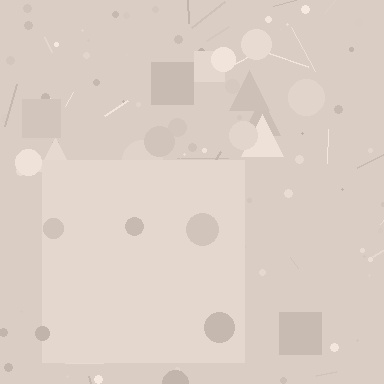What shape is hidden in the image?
A square is hidden in the image.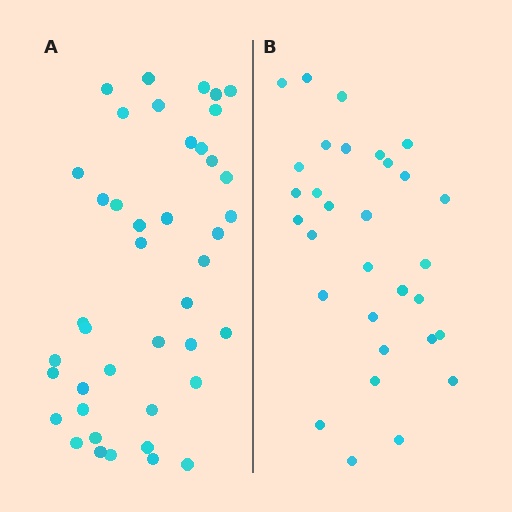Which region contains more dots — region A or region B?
Region A (the left region) has more dots.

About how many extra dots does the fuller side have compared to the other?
Region A has roughly 12 or so more dots than region B.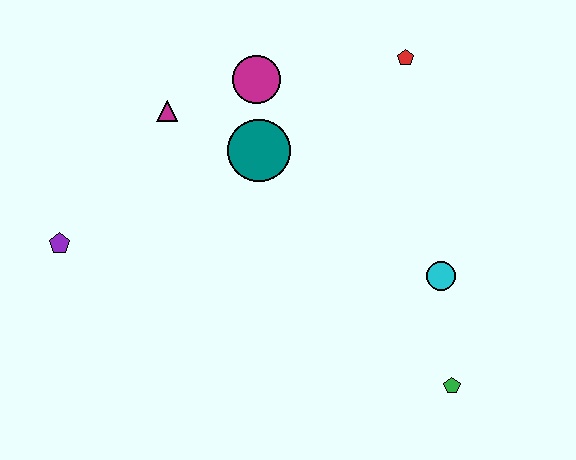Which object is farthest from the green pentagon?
The purple pentagon is farthest from the green pentagon.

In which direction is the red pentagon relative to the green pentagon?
The red pentagon is above the green pentagon.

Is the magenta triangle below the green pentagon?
No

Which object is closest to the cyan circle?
The green pentagon is closest to the cyan circle.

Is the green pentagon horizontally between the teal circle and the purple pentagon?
No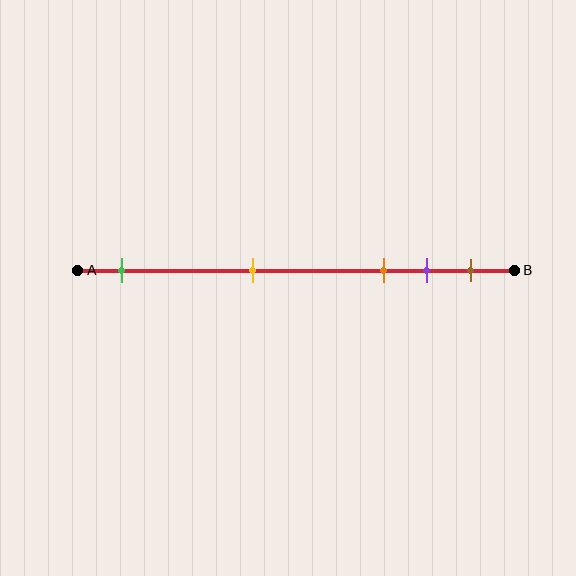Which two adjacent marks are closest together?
The purple and brown marks are the closest adjacent pair.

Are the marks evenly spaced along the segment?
No, the marks are not evenly spaced.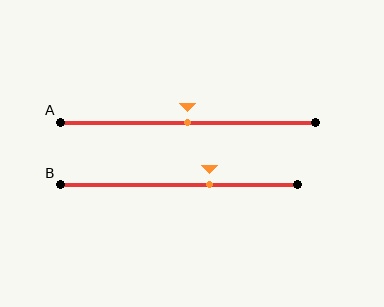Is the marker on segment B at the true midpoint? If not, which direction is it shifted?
No, the marker on segment B is shifted to the right by about 13% of the segment length.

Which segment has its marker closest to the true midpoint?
Segment A has its marker closest to the true midpoint.